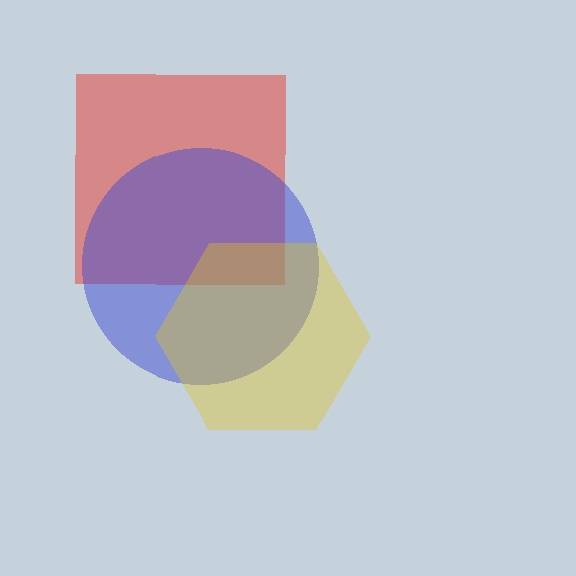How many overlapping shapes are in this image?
There are 3 overlapping shapes in the image.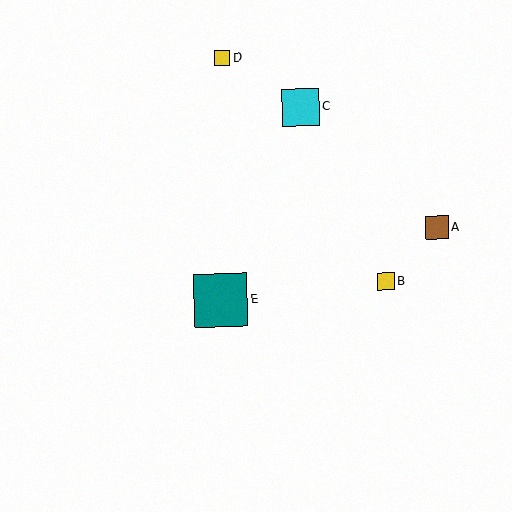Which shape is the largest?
The teal square (labeled E) is the largest.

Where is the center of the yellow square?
The center of the yellow square is at (222, 58).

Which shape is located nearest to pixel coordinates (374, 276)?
The yellow square (labeled B) at (386, 281) is nearest to that location.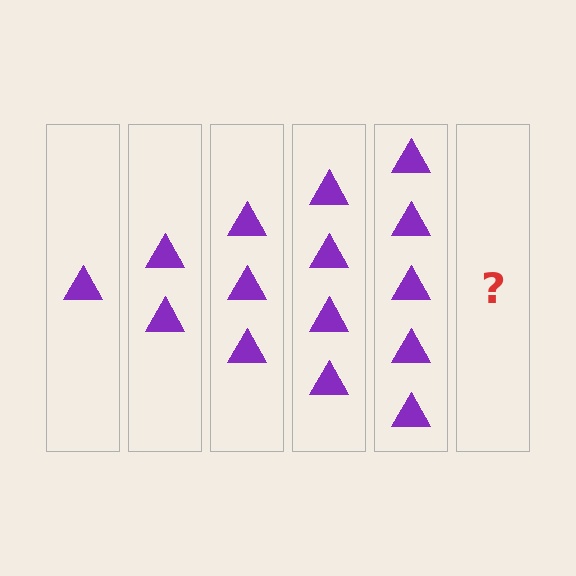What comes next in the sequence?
The next element should be 6 triangles.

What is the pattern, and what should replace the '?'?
The pattern is that each step adds one more triangle. The '?' should be 6 triangles.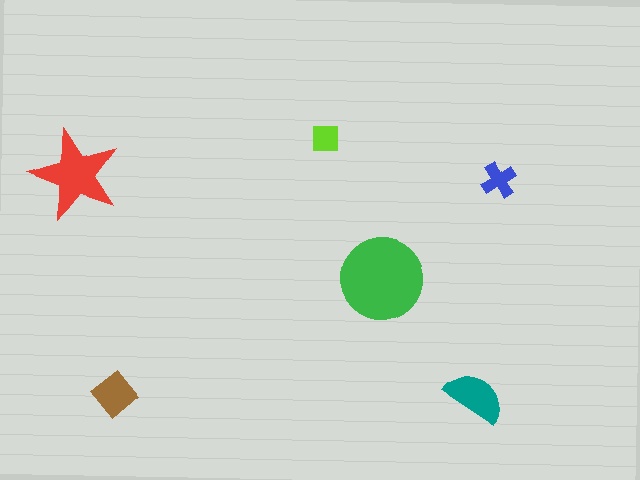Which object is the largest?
The green circle.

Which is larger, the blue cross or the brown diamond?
The brown diamond.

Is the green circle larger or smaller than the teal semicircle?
Larger.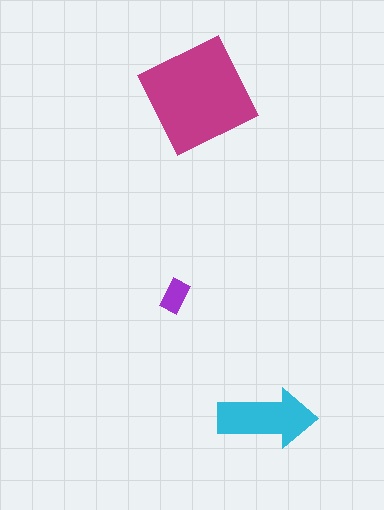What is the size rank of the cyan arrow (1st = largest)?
2nd.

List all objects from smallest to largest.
The purple rectangle, the cyan arrow, the magenta square.